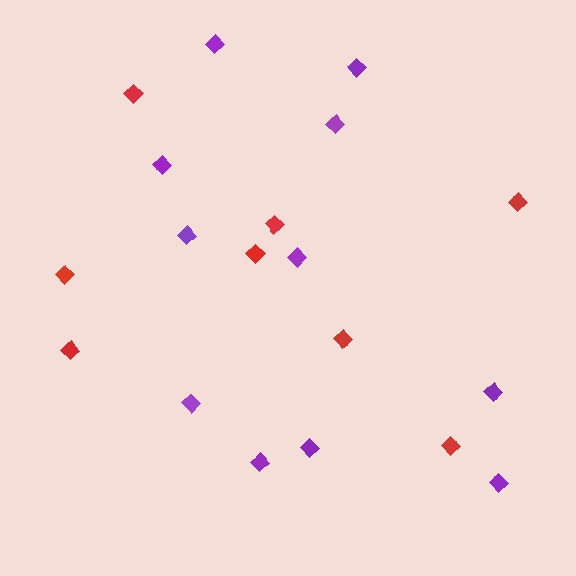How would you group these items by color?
There are 2 groups: one group of purple diamonds (11) and one group of red diamonds (8).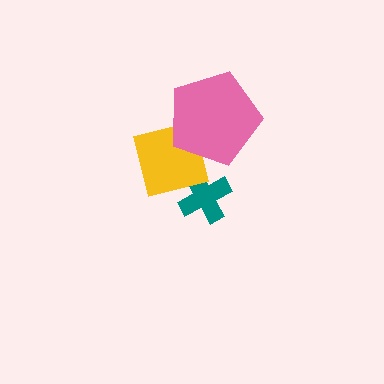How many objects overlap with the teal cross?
1 object overlaps with the teal cross.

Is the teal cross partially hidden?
Yes, it is partially covered by another shape.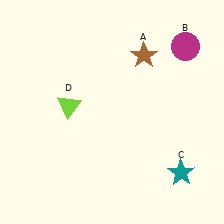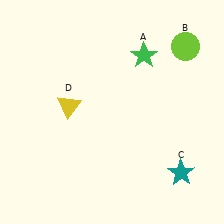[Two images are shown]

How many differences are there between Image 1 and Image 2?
There are 3 differences between the two images.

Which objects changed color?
A changed from brown to green. B changed from magenta to lime. D changed from lime to yellow.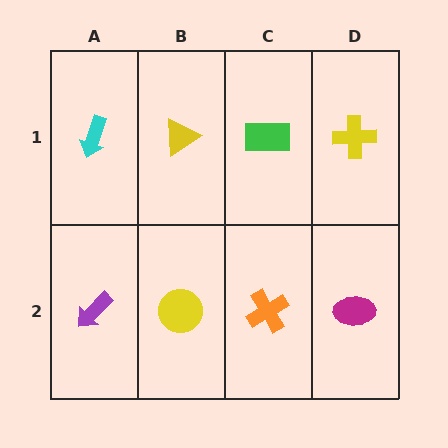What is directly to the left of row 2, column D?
An orange cross.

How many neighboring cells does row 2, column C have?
3.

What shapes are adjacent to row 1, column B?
A yellow circle (row 2, column B), a cyan arrow (row 1, column A), a green rectangle (row 1, column C).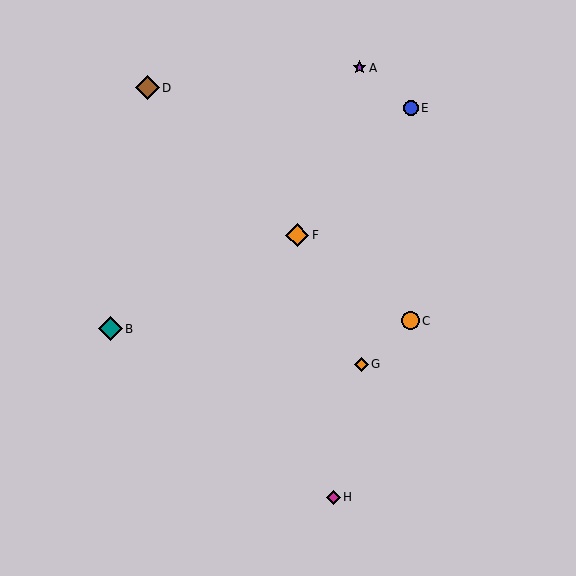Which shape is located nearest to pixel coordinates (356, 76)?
The purple star (labeled A) at (360, 68) is nearest to that location.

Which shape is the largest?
The brown diamond (labeled D) is the largest.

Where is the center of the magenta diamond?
The center of the magenta diamond is at (334, 497).